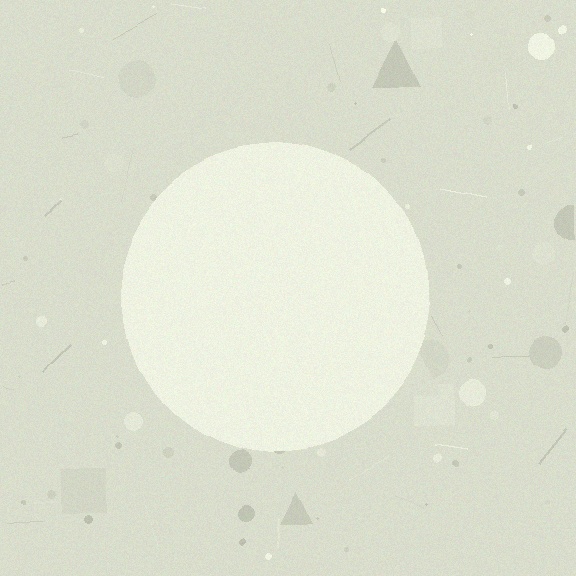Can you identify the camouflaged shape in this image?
The camouflaged shape is a circle.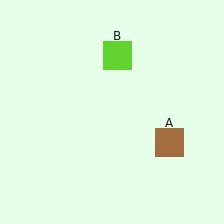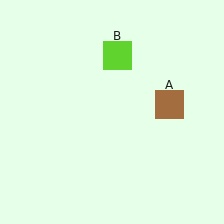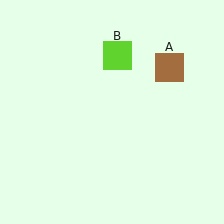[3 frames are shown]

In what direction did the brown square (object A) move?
The brown square (object A) moved up.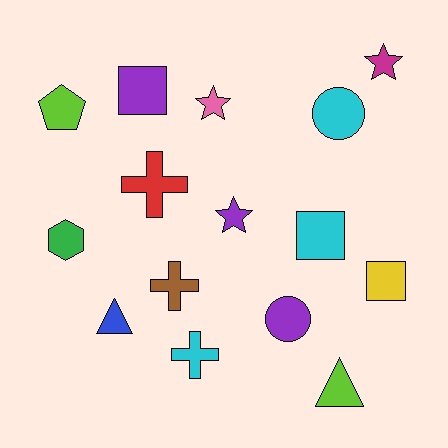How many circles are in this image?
There are 2 circles.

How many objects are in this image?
There are 15 objects.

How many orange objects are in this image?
There are no orange objects.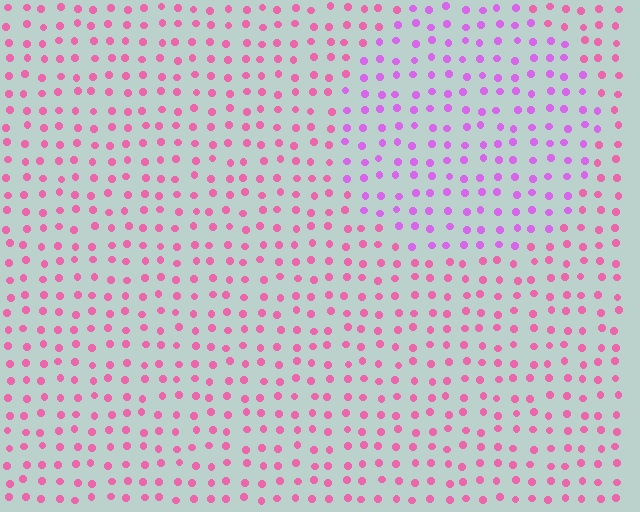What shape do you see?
I see a circle.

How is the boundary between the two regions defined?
The boundary is defined purely by a slight shift in hue (about 38 degrees). Spacing, size, and orientation are identical on both sides.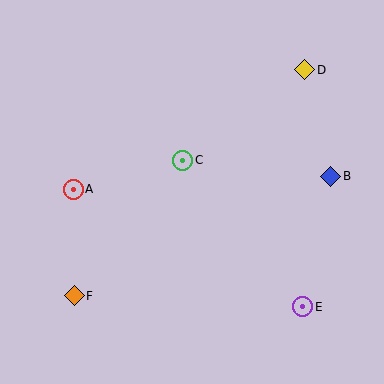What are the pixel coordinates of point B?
Point B is at (331, 176).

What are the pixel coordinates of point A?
Point A is at (73, 189).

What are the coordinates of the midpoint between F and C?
The midpoint between F and C is at (128, 228).